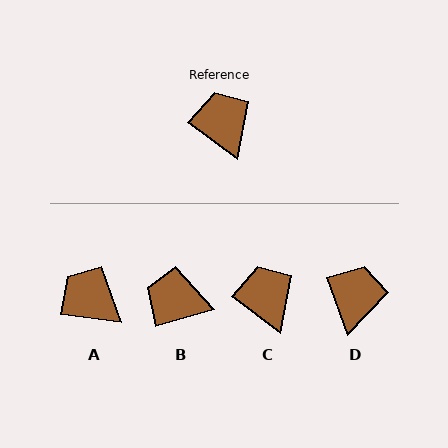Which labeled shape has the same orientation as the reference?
C.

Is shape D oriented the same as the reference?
No, it is off by about 33 degrees.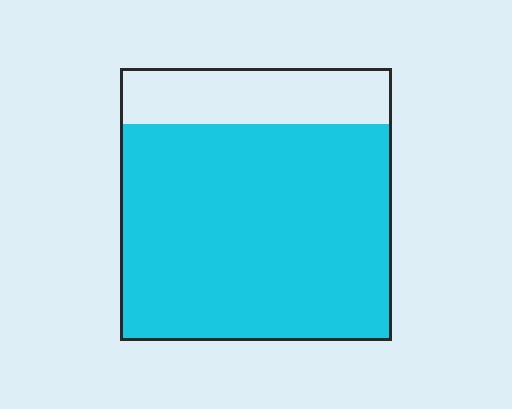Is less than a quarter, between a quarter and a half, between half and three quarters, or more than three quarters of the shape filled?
More than three quarters.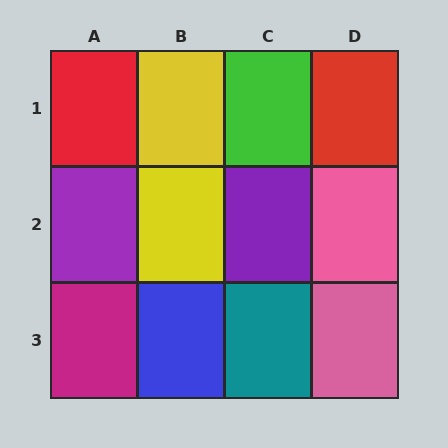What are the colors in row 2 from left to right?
Purple, yellow, purple, pink.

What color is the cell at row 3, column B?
Blue.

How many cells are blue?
1 cell is blue.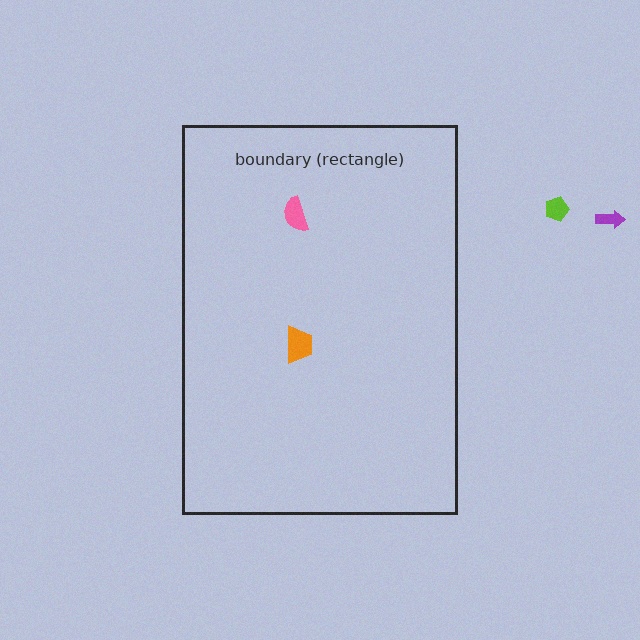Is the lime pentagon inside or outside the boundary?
Outside.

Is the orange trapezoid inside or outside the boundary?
Inside.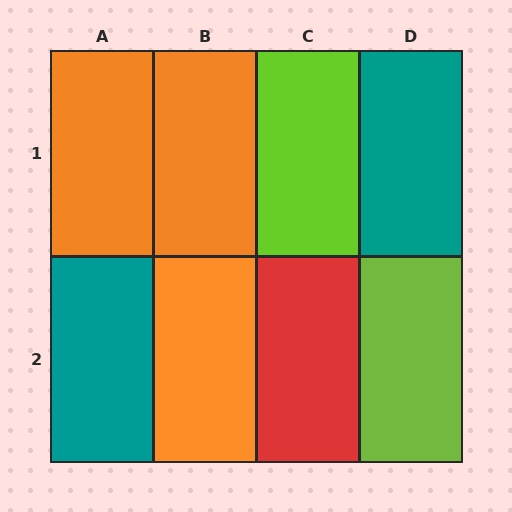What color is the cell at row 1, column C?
Lime.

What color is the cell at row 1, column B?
Orange.